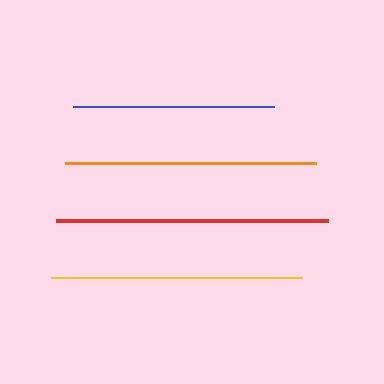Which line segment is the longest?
The red line is the longest at approximately 272 pixels.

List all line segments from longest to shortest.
From longest to shortest: red, yellow, orange, blue.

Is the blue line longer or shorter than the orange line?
The orange line is longer than the blue line.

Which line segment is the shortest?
The blue line is the shortest at approximately 201 pixels.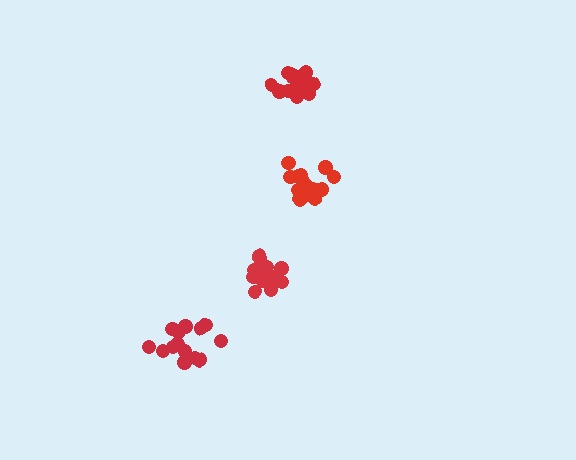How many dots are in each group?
Group 1: 14 dots, Group 2: 14 dots, Group 3: 18 dots, Group 4: 17 dots (63 total).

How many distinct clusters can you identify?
There are 4 distinct clusters.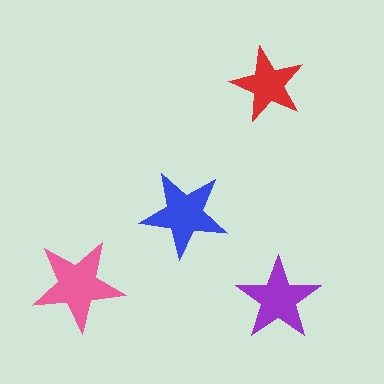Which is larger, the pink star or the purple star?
The pink one.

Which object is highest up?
The red star is topmost.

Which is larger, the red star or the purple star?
The purple one.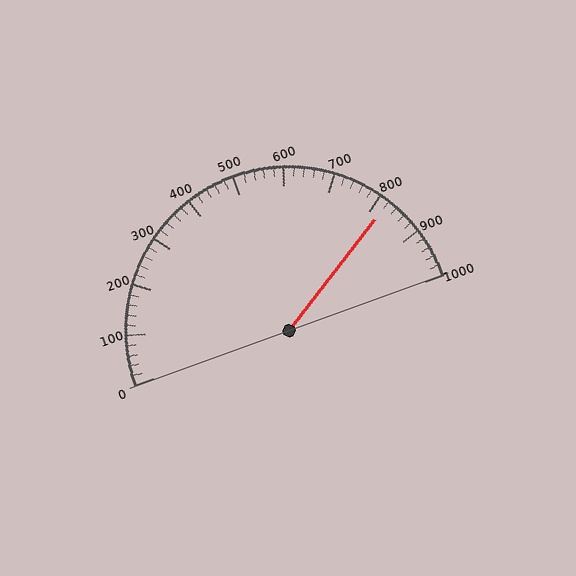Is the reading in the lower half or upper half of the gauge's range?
The reading is in the upper half of the range (0 to 1000).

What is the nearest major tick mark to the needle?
The nearest major tick mark is 800.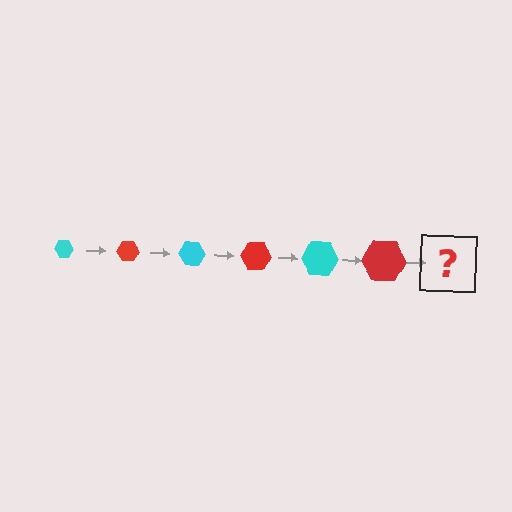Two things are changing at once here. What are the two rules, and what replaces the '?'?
The two rules are that the hexagon grows larger each step and the color cycles through cyan and red. The '?' should be a cyan hexagon, larger than the previous one.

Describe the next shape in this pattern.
It should be a cyan hexagon, larger than the previous one.